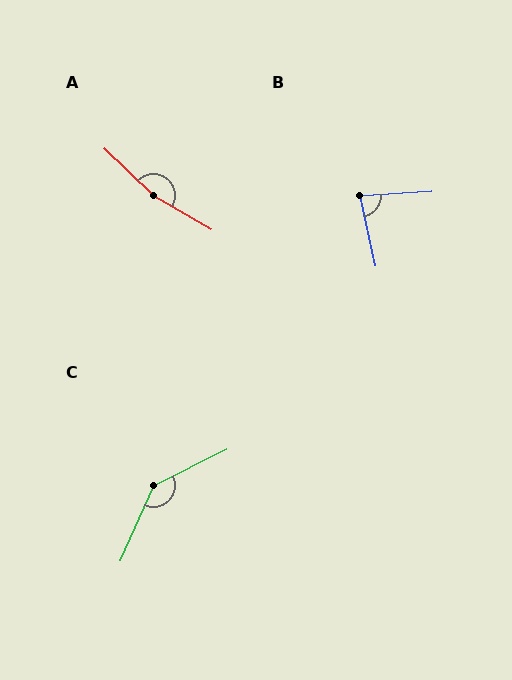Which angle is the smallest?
B, at approximately 81 degrees.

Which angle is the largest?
A, at approximately 166 degrees.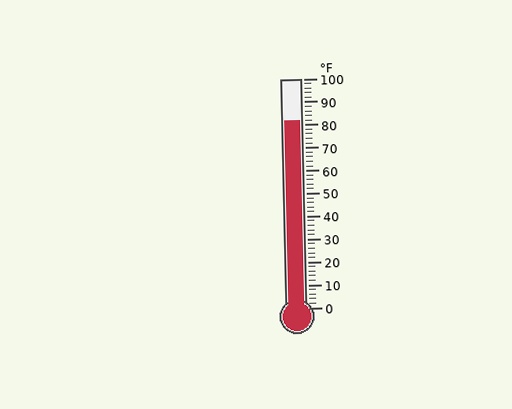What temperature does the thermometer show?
The thermometer shows approximately 82°F.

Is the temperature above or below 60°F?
The temperature is above 60°F.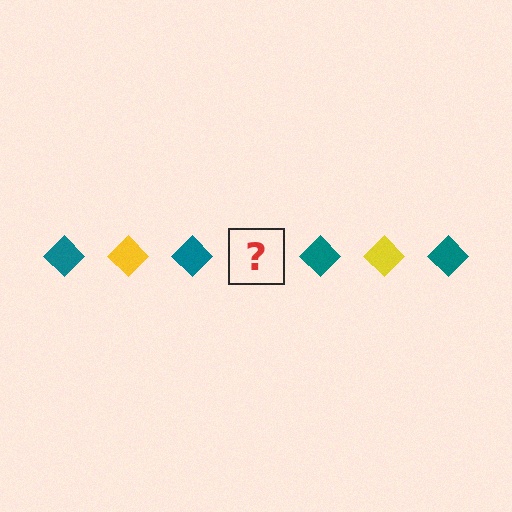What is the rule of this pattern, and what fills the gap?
The rule is that the pattern cycles through teal, yellow diamonds. The gap should be filled with a yellow diamond.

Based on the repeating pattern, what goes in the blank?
The blank should be a yellow diamond.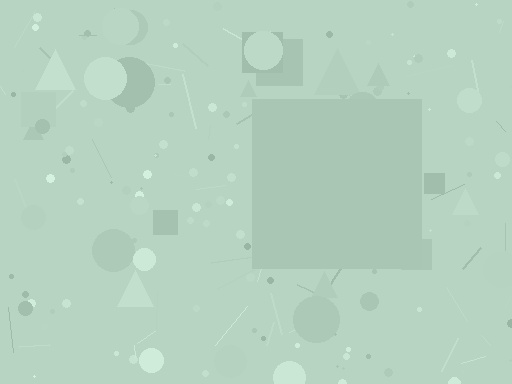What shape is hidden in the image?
A square is hidden in the image.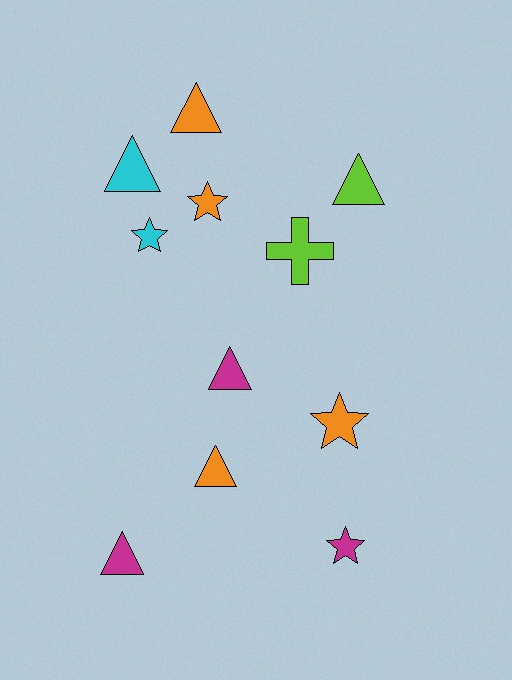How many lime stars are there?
There are no lime stars.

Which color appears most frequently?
Orange, with 4 objects.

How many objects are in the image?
There are 11 objects.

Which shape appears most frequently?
Triangle, with 6 objects.